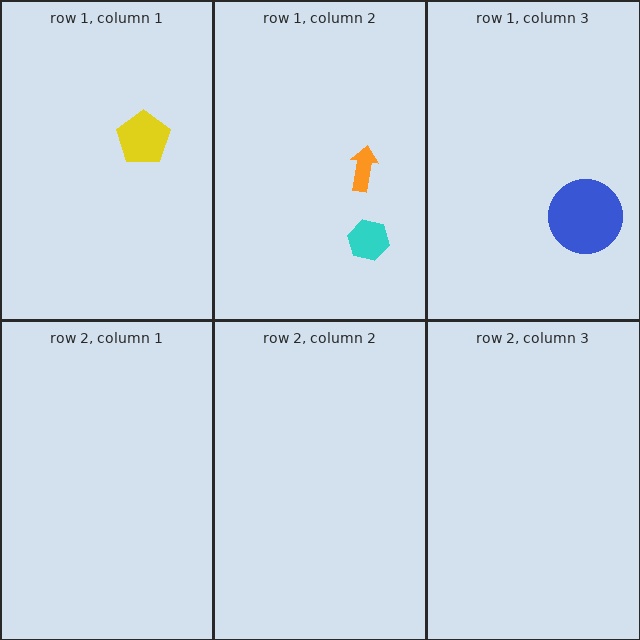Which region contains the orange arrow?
The row 1, column 2 region.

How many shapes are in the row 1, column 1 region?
1.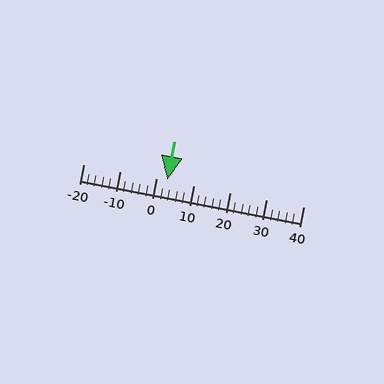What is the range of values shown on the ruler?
The ruler shows values from -20 to 40.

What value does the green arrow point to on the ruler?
The green arrow points to approximately 3.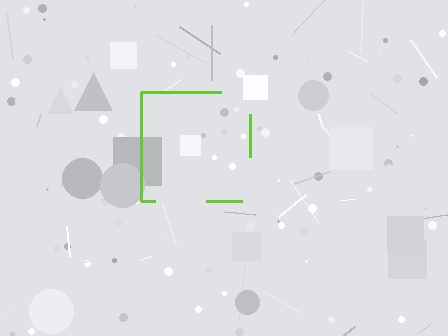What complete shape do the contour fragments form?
The contour fragments form a square.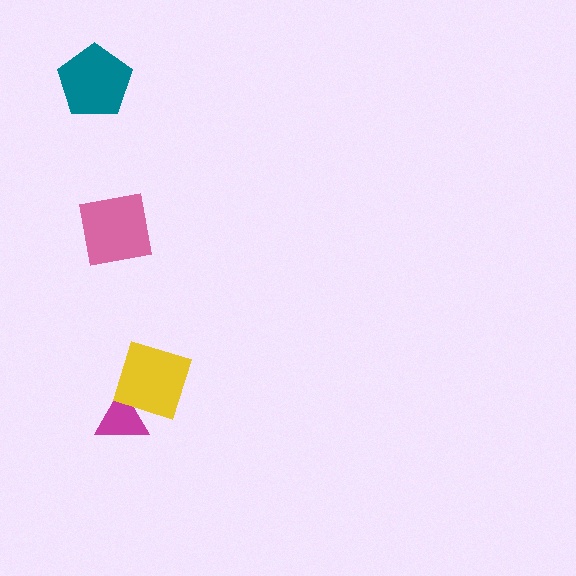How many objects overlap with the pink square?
0 objects overlap with the pink square.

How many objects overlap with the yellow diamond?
1 object overlaps with the yellow diamond.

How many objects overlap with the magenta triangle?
1 object overlaps with the magenta triangle.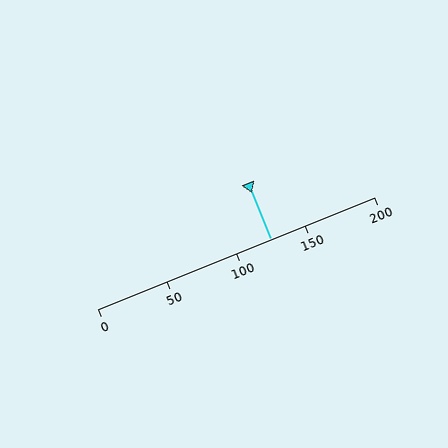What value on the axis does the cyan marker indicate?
The marker indicates approximately 125.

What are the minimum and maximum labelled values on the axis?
The axis runs from 0 to 200.